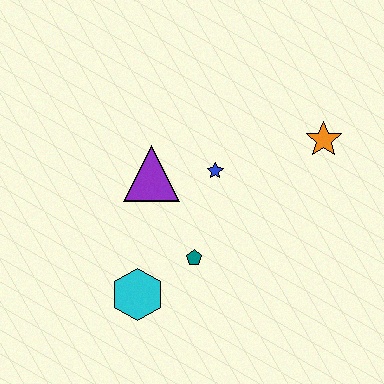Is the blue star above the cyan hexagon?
Yes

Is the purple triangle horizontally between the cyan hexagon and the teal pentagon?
Yes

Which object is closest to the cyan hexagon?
The teal pentagon is closest to the cyan hexagon.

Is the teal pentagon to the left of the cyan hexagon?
No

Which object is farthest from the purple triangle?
The orange star is farthest from the purple triangle.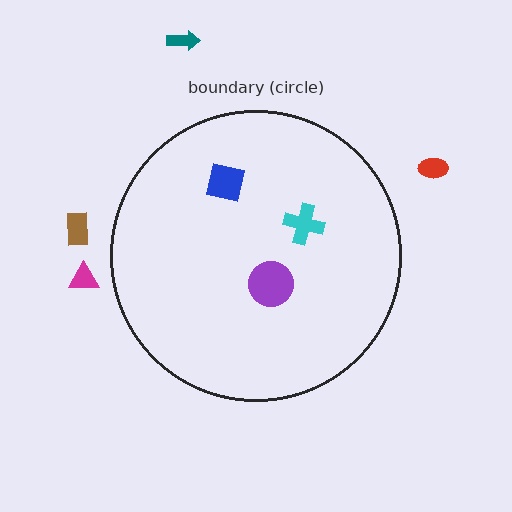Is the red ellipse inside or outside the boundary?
Outside.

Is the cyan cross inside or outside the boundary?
Inside.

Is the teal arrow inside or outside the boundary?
Outside.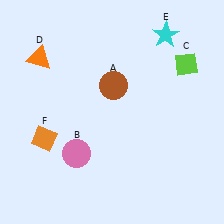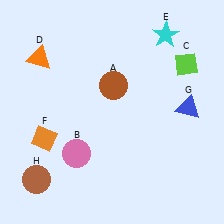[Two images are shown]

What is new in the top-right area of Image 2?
A blue triangle (G) was added in the top-right area of Image 2.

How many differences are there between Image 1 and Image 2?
There are 2 differences between the two images.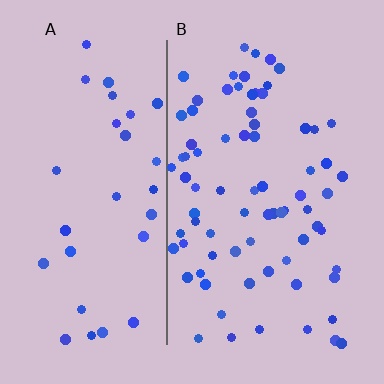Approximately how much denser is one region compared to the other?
Approximately 2.4× — region B over region A.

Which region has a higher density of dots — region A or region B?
B (the right).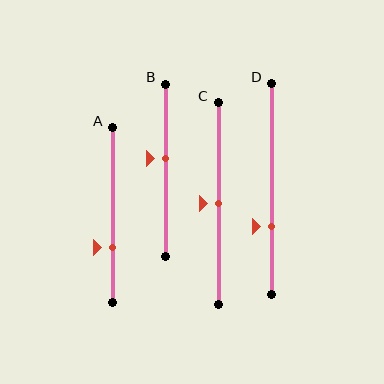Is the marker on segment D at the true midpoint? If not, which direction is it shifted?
No, the marker on segment D is shifted downward by about 18% of the segment length.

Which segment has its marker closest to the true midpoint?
Segment C has its marker closest to the true midpoint.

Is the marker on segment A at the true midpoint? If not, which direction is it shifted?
No, the marker on segment A is shifted downward by about 18% of the segment length.